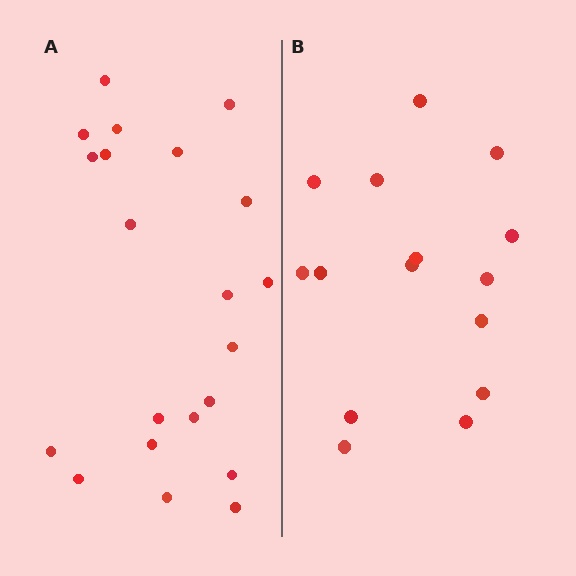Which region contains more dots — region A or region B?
Region A (the left region) has more dots.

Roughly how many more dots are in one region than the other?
Region A has about 6 more dots than region B.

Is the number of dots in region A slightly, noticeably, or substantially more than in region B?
Region A has noticeably more, but not dramatically so. The ratio is roughly 1.4 to 1.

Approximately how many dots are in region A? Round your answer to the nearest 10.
About 20 dots. (The exact count is 21, which rounds to 20.)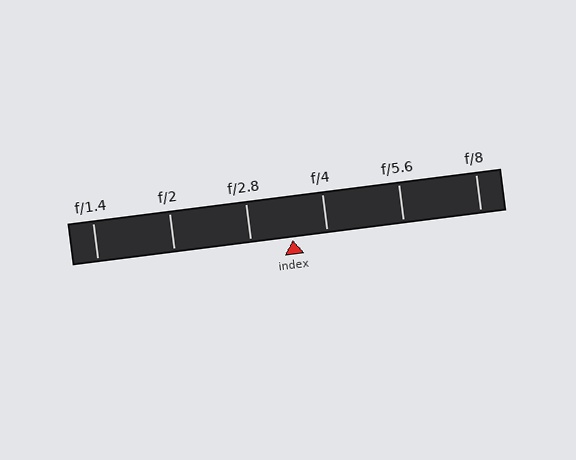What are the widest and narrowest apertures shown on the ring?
The widest aperture shown is f/1.4 and the narrowest is f/8.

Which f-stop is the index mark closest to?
The index mark is closest to f/4.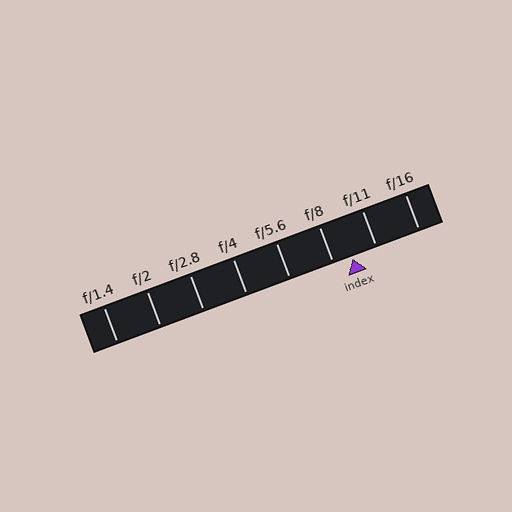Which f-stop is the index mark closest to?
The index mark is closest to f/8.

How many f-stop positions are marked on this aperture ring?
There are 8 f-stop positions marked.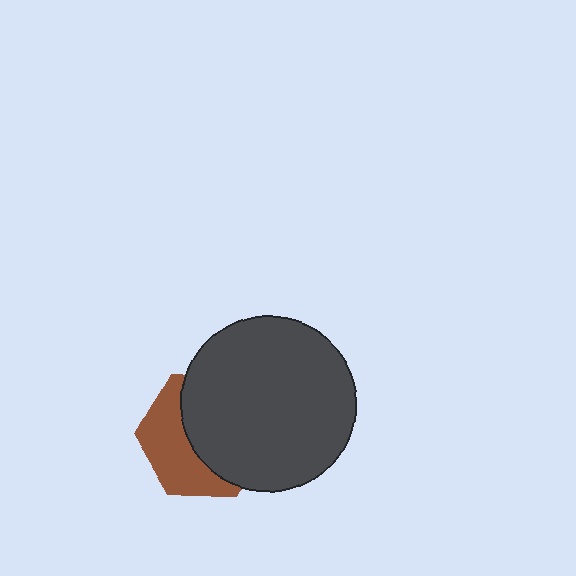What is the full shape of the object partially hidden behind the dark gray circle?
The partially hidden object is a brown hexagon.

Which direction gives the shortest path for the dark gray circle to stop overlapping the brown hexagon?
Moving right gives the shortest separation.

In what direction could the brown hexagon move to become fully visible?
The brown hexagon could move left. That would shift it out from behind the dark gray circle entirely.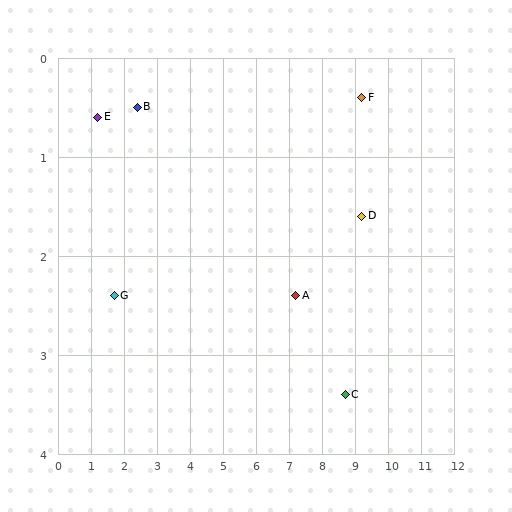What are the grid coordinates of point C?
Point C is at approximately (8.7, 3.4).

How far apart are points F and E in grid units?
Points F and E are about 8.0 grid units apart.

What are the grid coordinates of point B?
Point B is at approximately (2.4, 0.5).